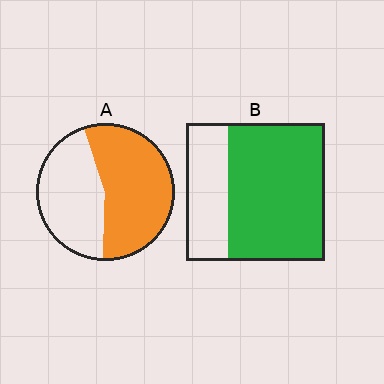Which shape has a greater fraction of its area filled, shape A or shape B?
Shape B.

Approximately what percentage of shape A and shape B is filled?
A is approximately 55% and B is approximately 70%.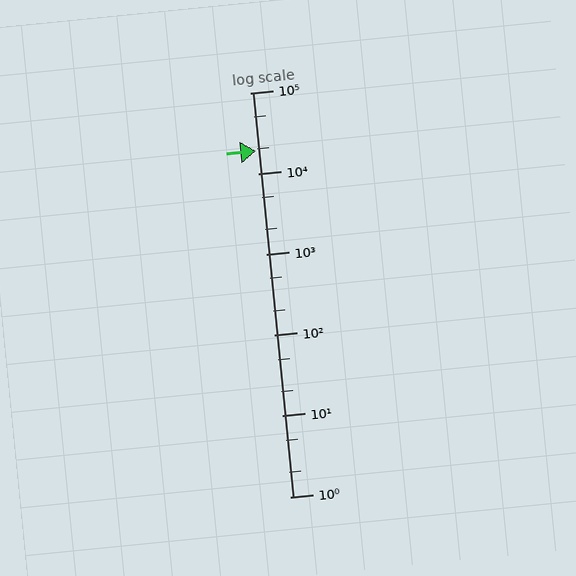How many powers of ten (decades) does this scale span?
The scale spans 5 decades, from 1 to 100000.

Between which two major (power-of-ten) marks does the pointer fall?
The pointer is between 10000 and 100000.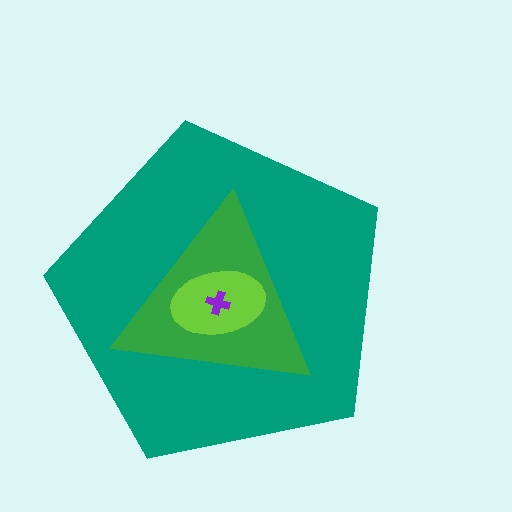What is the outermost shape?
The teal pentagon.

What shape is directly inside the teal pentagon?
The green triangle.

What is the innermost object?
The purple cross.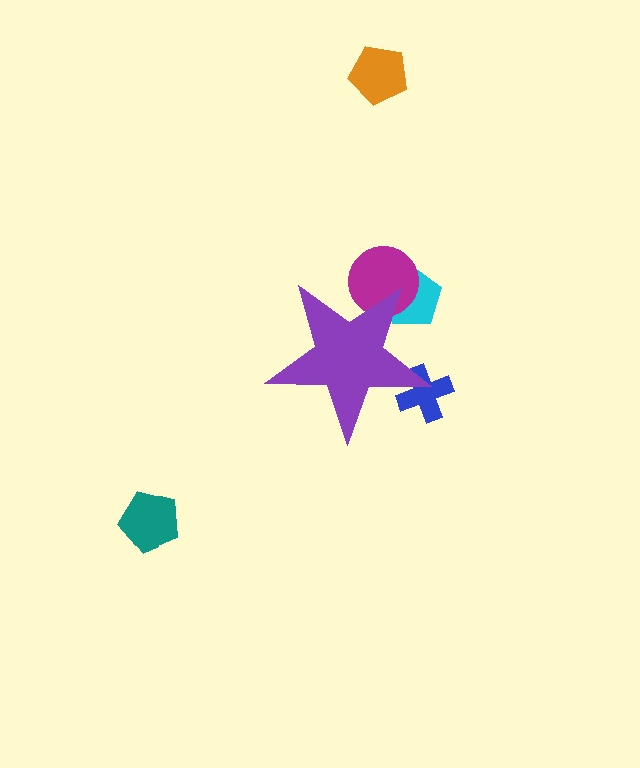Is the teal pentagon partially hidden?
No, the teal pentagon is fully visible.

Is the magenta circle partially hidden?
Yes, the magenta circle is partially hidden behind the purple star.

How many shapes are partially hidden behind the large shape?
3 shapes are partially hidden.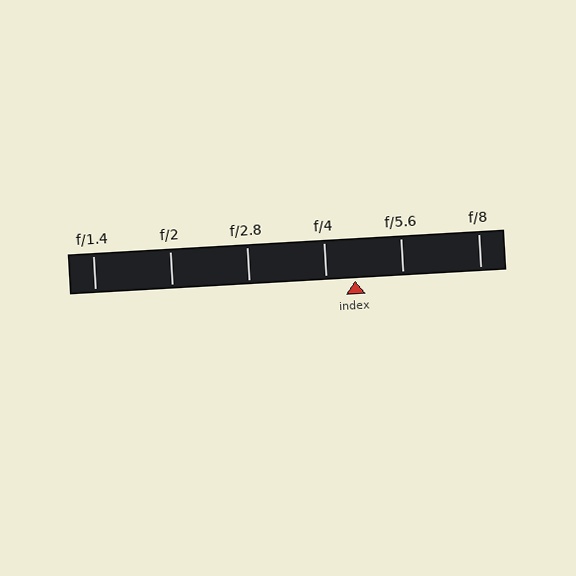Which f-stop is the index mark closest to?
The index mark is closest to f/4.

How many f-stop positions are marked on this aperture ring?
There are 6 f-stop positions marked.